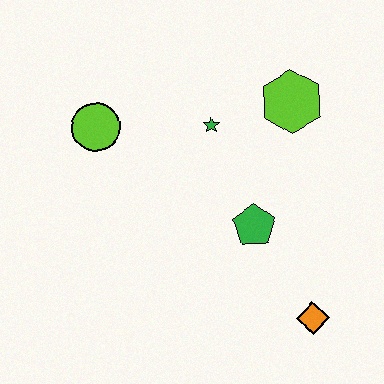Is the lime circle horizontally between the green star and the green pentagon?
No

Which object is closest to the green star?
The lime hexagon is closest to the green star.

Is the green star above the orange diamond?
Yes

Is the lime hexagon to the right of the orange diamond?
No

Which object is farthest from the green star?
The orange diamond is farthest from the green star.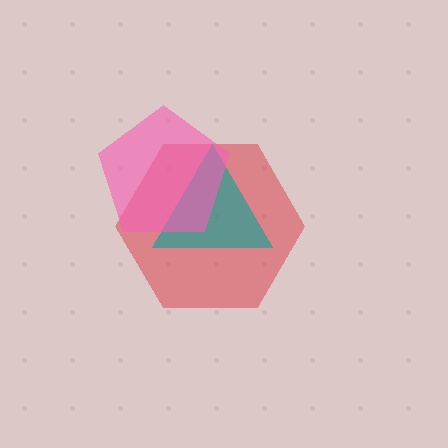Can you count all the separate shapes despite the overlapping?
Yes, there are 3 separate shapes.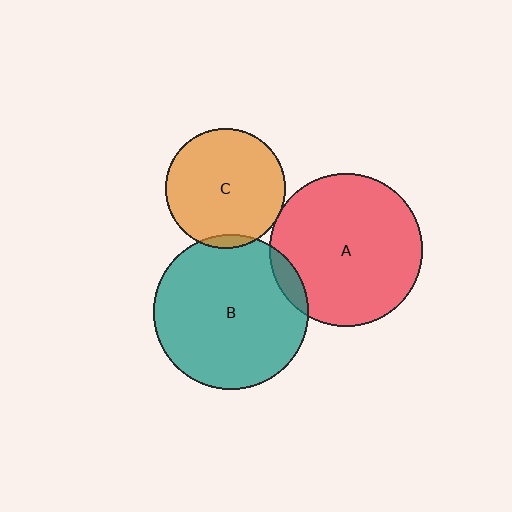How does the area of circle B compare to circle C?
Approximately 1.7 times.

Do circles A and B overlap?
Yes.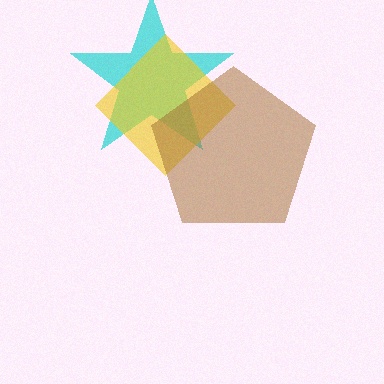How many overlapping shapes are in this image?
There are 3 overlapping shapes in the image.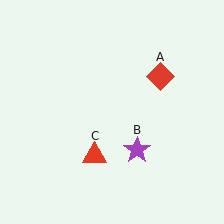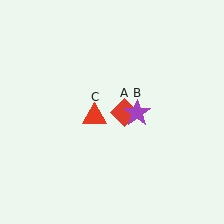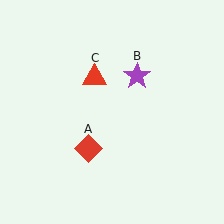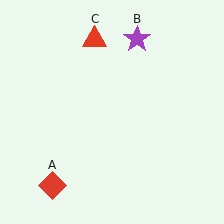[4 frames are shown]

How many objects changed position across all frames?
3 objects changed position: red diamond (object A), purple star (object B), red triangle (object C).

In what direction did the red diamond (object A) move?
The red diamond (object A) moved down and to the left.